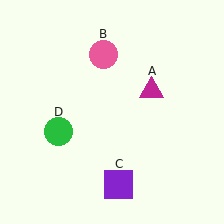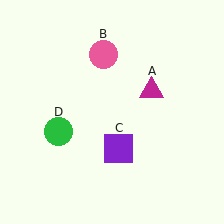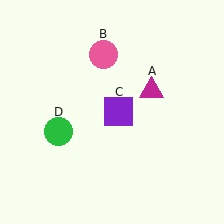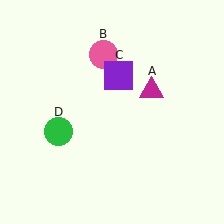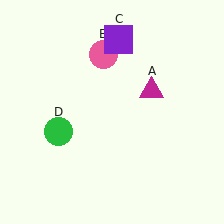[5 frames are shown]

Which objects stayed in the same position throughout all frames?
Magenta triangle (object A) and pink circle (object B) and green circle (object D) remained stationary.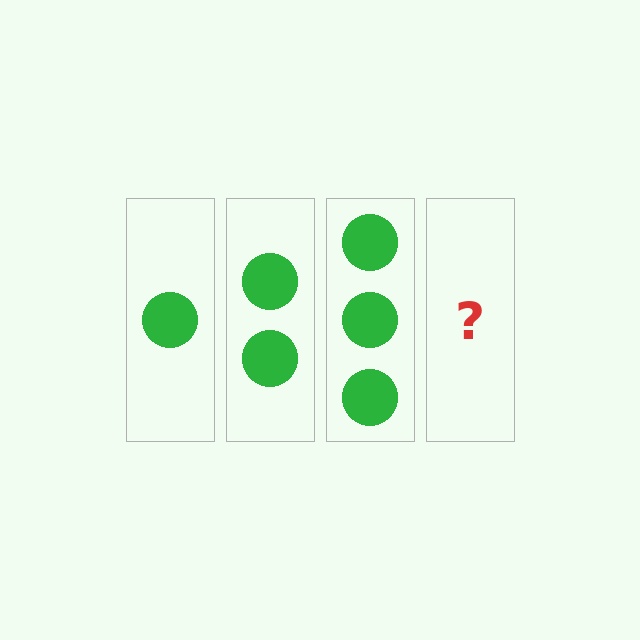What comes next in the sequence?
The next element should be 4 circles.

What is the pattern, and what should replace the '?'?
The pattern is that each step adds one more circle. The '?' should be 4 circles.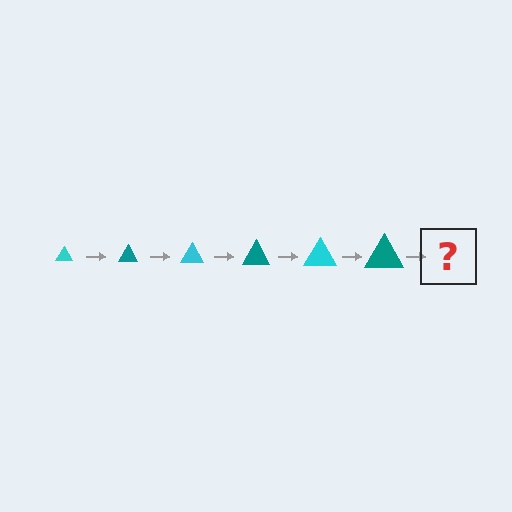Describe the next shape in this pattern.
It should be a cyan triangle, larger than the previous one.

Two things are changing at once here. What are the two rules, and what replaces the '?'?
The two rules are that the triangle grows larger each step and the color cycles through cyan and teal. The '?' should be a cyan triangle, larger than the previous one.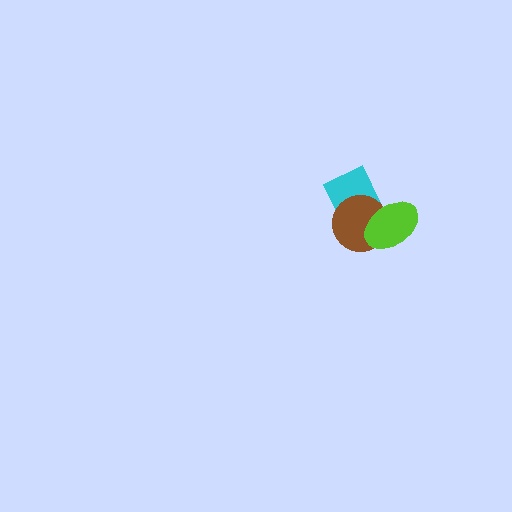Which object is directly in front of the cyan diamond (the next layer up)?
The brown circle is directly in front of the cyan diamond.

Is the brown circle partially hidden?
Yes, it is partially covered by another shape.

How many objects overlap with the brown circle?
2 objects overlap with the brown circle.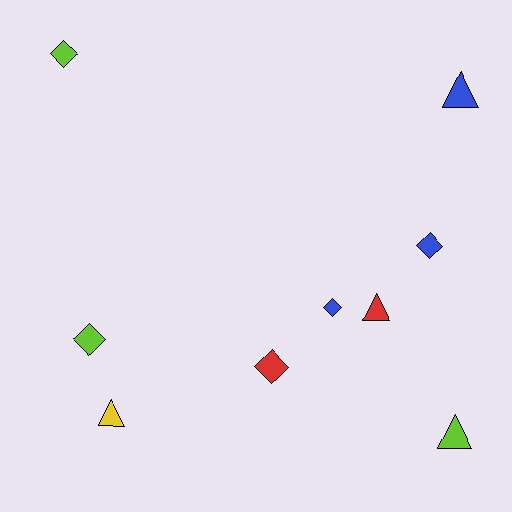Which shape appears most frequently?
Diamond, with 5 objects.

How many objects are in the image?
There are 9 objects.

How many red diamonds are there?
There is 1 red diamond.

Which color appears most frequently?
Lime, with 3 objects.